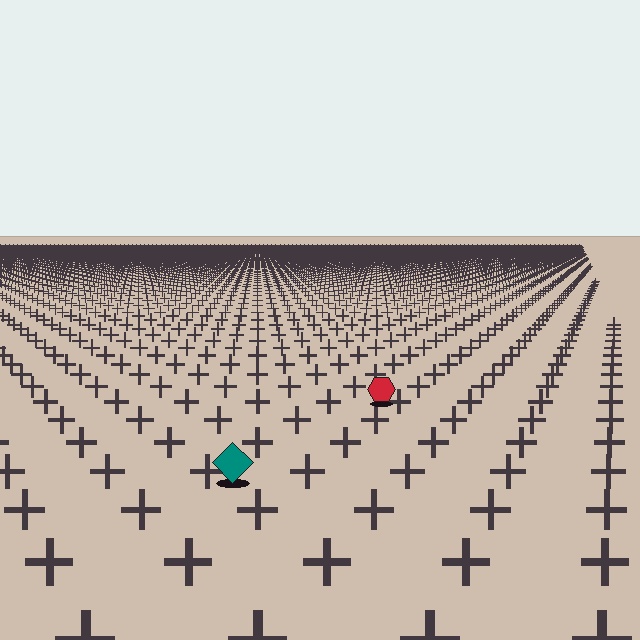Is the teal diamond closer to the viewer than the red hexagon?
Yes. The teal diamond is closer — you can tell from the texture gradient: the ground texture is coarser near it.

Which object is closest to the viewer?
The teal diamond is closest. The texture marks near it are larger and more spread out.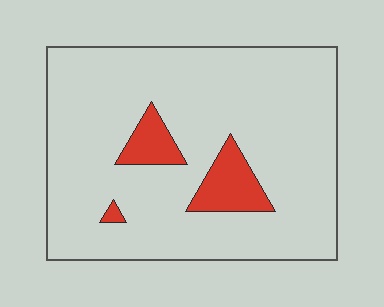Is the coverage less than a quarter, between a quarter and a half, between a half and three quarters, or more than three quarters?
Less than a quarter.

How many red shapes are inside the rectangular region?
3.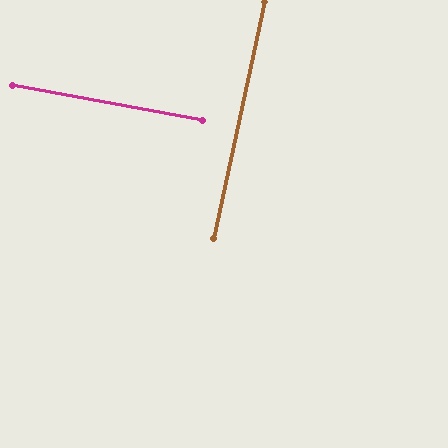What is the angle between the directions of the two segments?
Approximately 88 degrees.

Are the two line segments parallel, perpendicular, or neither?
Perpendicular — they meet at approximately 88°.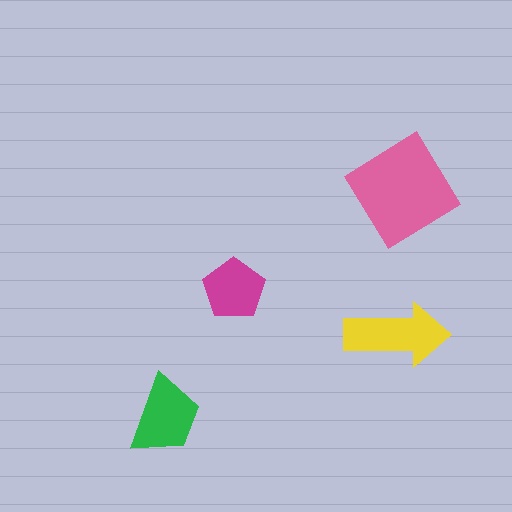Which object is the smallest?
The magenta pentagon.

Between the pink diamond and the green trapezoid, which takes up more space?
The pink diamond.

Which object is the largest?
The pink diamond.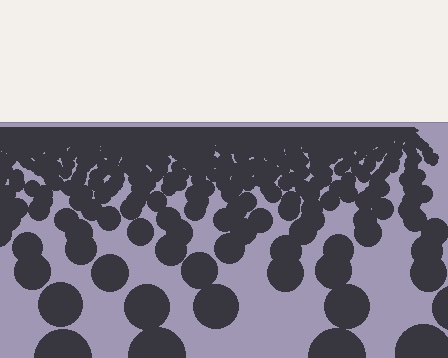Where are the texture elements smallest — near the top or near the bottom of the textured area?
Near the top.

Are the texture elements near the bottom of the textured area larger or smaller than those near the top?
Larger. Near the bottom, elements are closer to the viewer and appear at a bigger on-screen size.